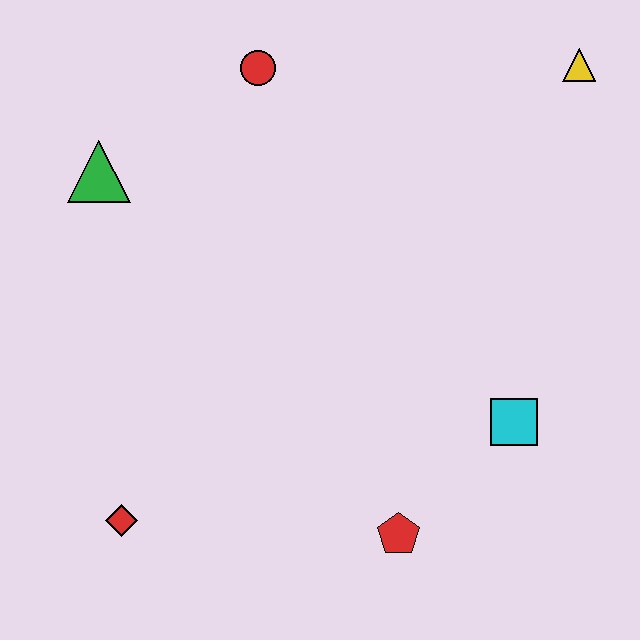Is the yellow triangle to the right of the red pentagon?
Yes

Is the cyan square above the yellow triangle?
No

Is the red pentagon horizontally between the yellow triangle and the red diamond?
Yes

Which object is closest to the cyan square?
The red pentagon is closest to the cyan square.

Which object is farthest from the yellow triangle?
The red diamond is farthest from the yellow triangle.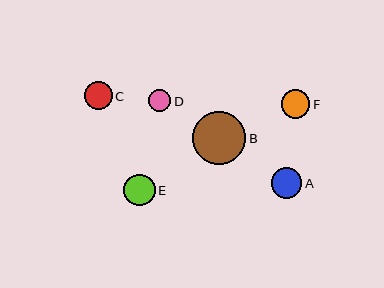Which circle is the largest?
Circle B is the largest with a size of approximately 53 pixels.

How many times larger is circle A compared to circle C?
Circle A is approximately 1.1 times the size of circle C.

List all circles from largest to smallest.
From largest to smallest: B, E, A, F, C, D.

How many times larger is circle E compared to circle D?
Circle E is approximately 1.4 times the size of circle D.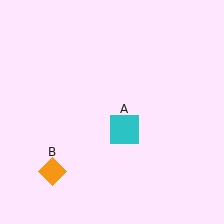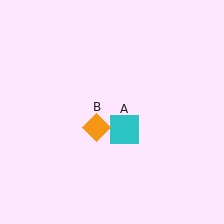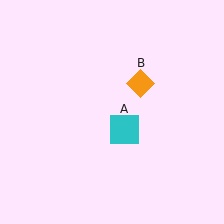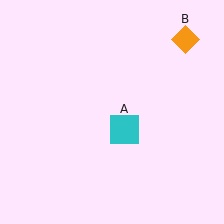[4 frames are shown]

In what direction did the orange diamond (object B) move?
The orange diamond (object B) moved up and to the right.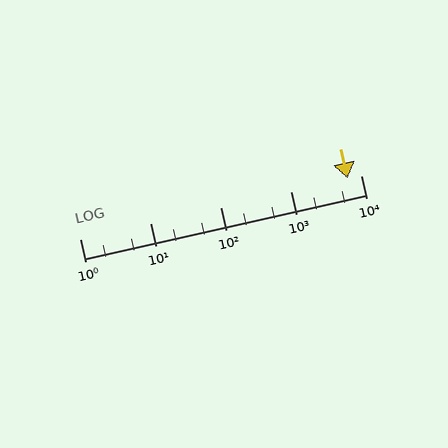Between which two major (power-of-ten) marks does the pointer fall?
The pointer is between 1000 and 10000.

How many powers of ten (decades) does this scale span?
The scale spans 4 decades, from 1 to 10000.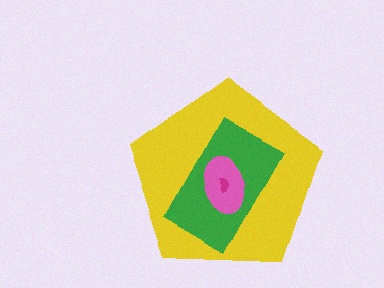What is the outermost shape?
The yellow pentagon.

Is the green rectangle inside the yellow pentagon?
Yes.